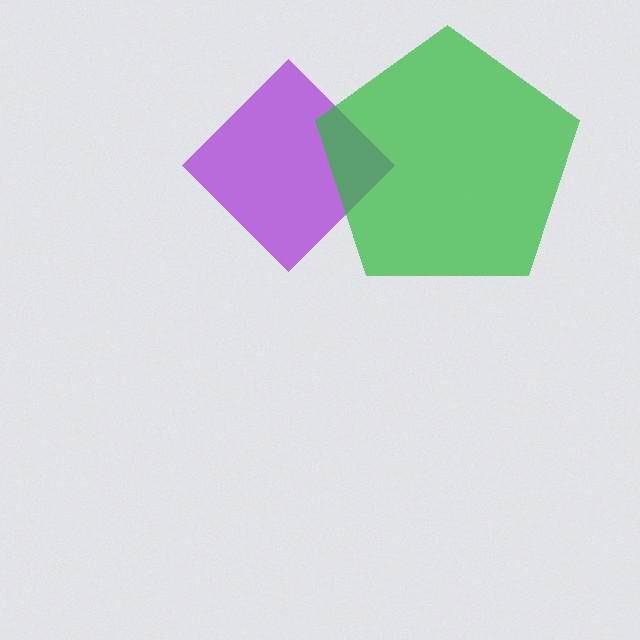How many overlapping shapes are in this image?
There are 2 overlapping shapes in the image.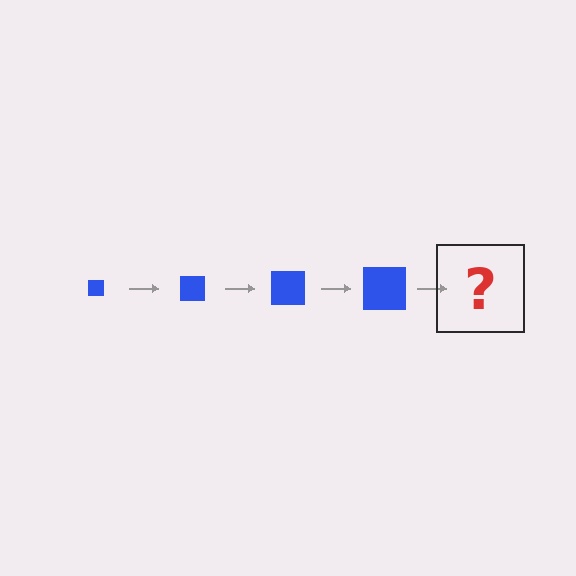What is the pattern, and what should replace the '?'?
The pattern is that the square gets progressively larger each step. The '?' should be a blue square, larger than the previous one.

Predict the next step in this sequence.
The next step is a blue square, larger than the previous one.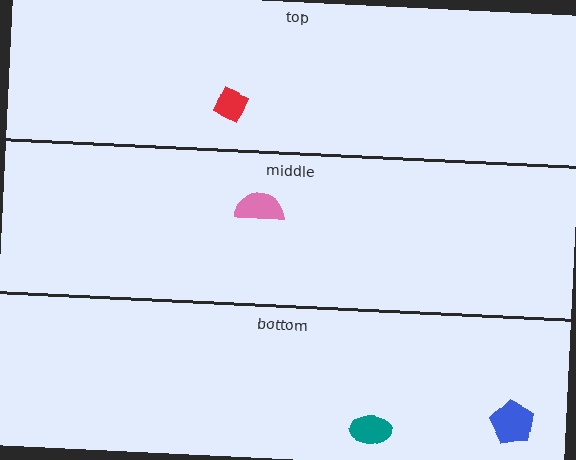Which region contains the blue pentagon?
The bottom region.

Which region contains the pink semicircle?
The middle region.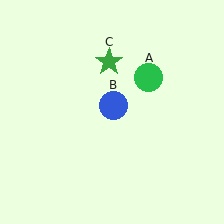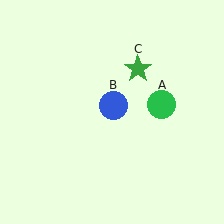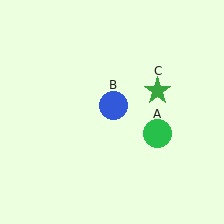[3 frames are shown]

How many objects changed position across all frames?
2 objects changed position: green circle (object A), green star (object C).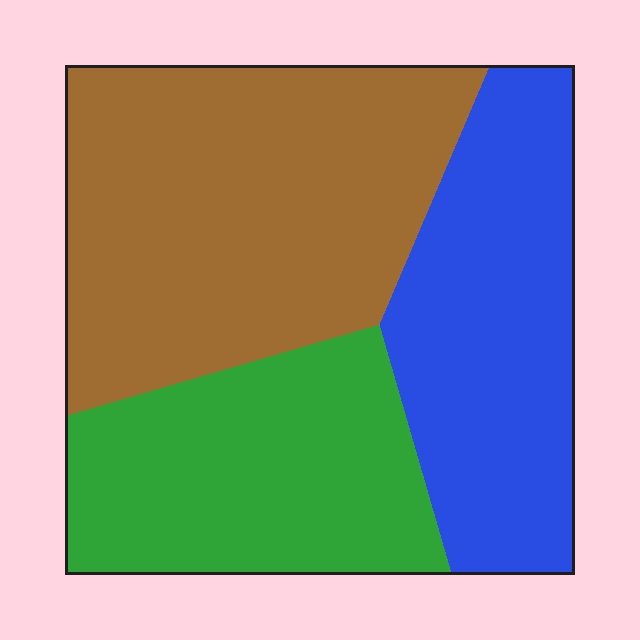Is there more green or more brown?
Brown.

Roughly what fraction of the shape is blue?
Blue covers around 30% of the shape.